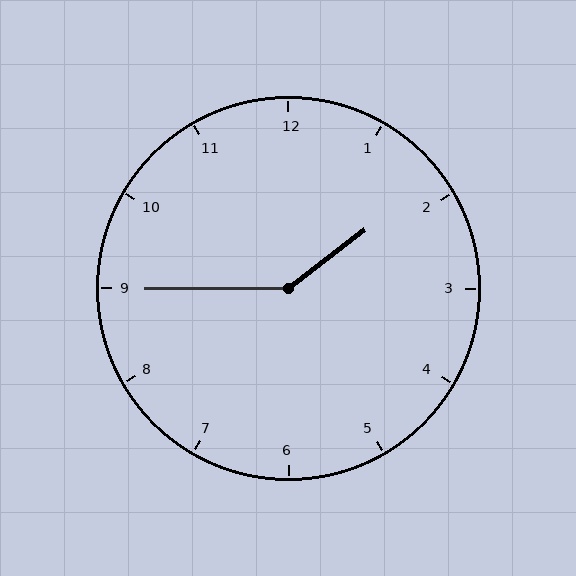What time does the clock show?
1:45.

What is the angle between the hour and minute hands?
Approximately 142 degrees.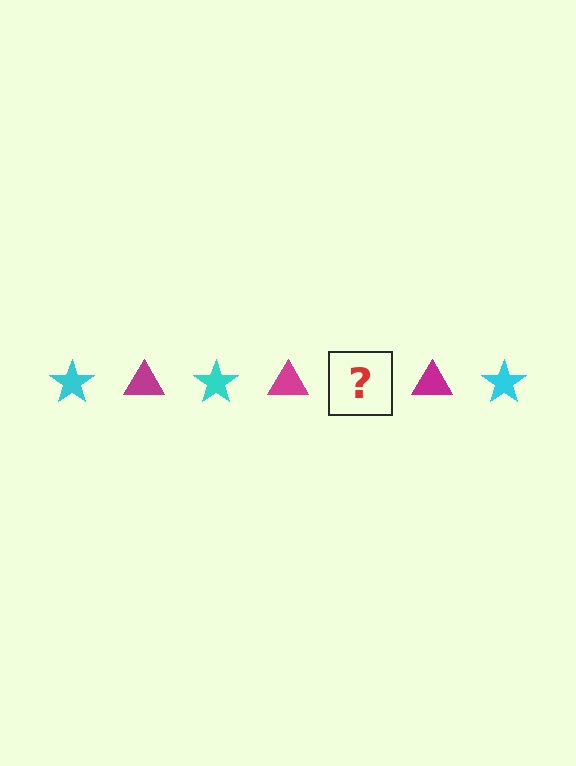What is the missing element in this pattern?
The missing element is a cyan star.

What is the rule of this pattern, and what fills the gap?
The rule is that the pattern alternates between cyan star and magenta triangle. The gap should be filled with a cyan star.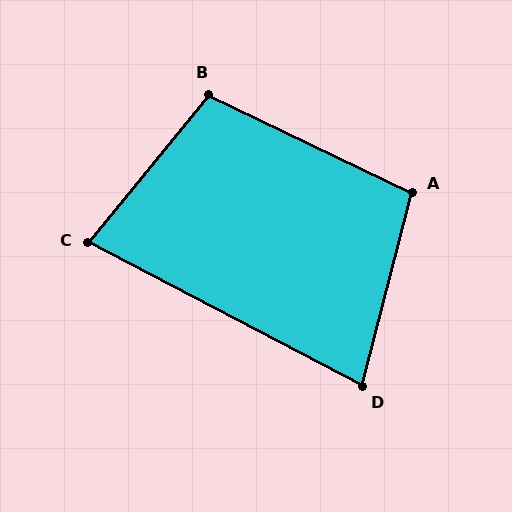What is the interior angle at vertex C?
Approximately 78 degrees (acute).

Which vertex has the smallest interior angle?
D, at approximately 77 degrees.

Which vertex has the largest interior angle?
B, at approximately 103 degrees.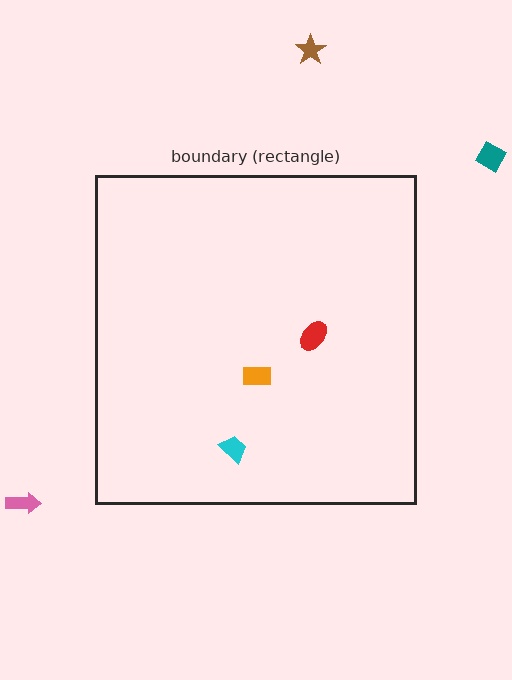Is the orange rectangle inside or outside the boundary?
Inside.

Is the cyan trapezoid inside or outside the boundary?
Inside.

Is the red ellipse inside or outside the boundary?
Inside.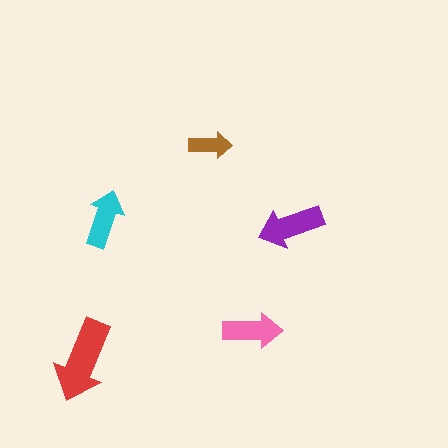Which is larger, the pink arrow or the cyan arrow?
The pink one.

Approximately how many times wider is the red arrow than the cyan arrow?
About 1.5 times wider.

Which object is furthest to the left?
The red arrow is leftmost.